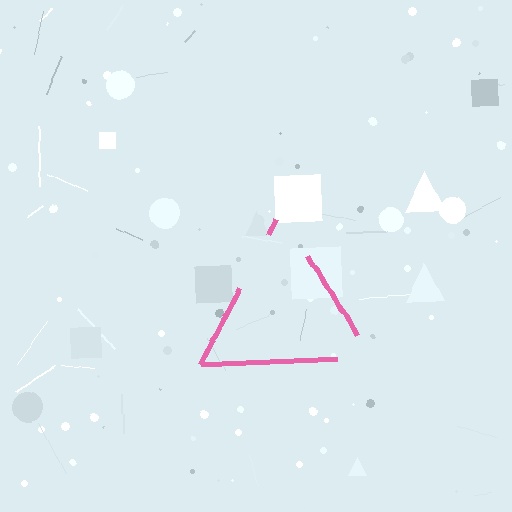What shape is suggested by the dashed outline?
The dashed outline suggests a triangle.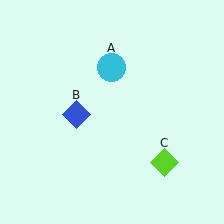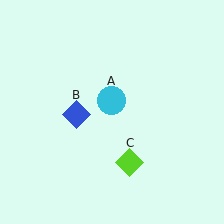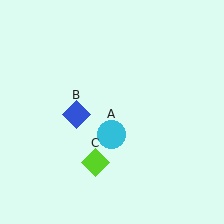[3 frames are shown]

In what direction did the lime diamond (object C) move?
The lime diamond (object C) moved left.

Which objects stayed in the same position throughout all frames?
Blue diamond (object B) remained stationary.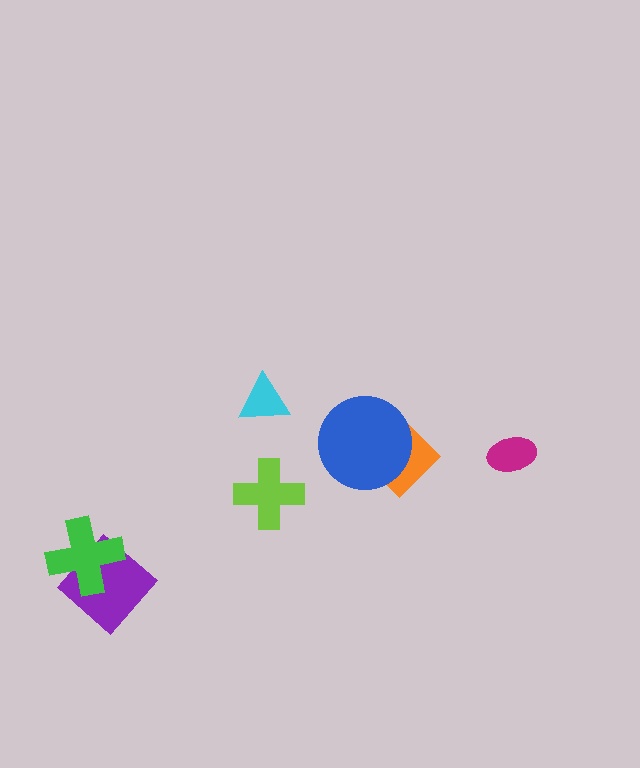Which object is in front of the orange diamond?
The blue circle is in front of the orange diamond.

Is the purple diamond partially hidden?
Yes, it is partially covered by another shape.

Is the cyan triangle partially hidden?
No, no other shape covers it.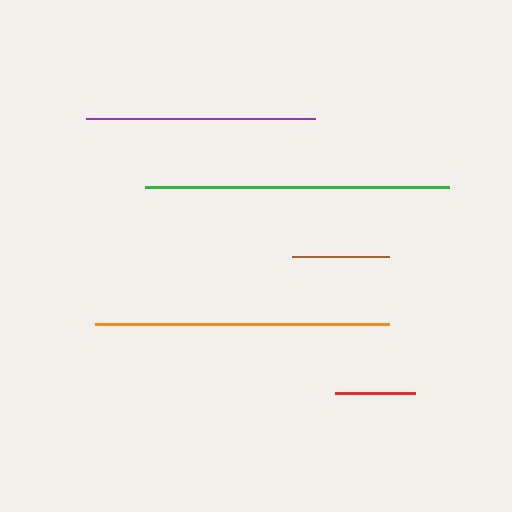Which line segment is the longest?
The green line is the longest at approximately 305 pixels.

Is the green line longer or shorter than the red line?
The green line is longer than the red line.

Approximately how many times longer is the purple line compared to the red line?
The purple line is approximately 2.9 times the length of the red line.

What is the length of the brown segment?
The brown segment is approximately 98 pixels long.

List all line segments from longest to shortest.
From longest to shortest: green, orange, purple, brown, red.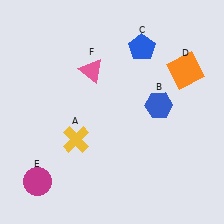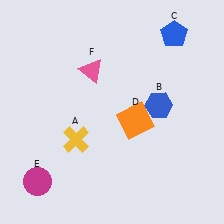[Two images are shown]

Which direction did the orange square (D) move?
The orange square (D) moved left.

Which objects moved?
The objects that moved are: the blue pentagon (C), the orange square (D).